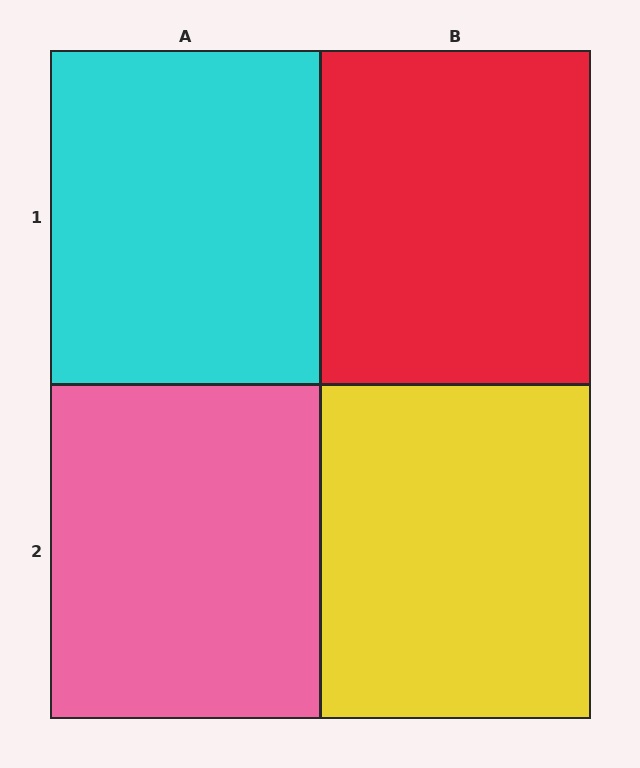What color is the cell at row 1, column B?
Red.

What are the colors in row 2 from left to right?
Pink, yellow.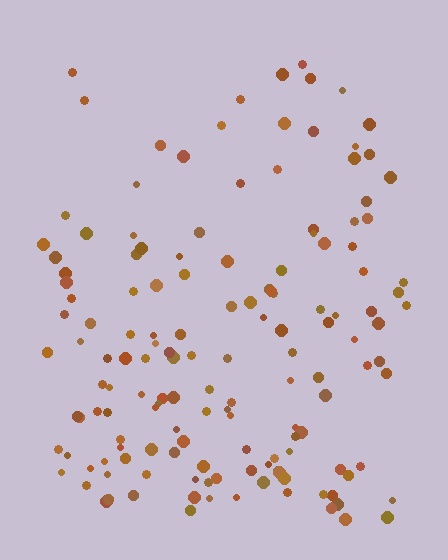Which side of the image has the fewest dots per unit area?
The top.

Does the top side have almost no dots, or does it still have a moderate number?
Still a moderate number, just noticeably fewer than the bottom.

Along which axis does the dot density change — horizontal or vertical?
Vertical.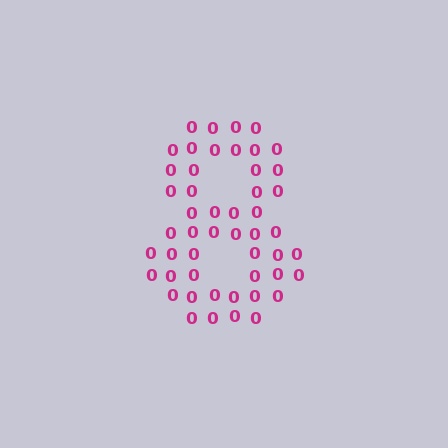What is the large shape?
The large shape is the digit 8.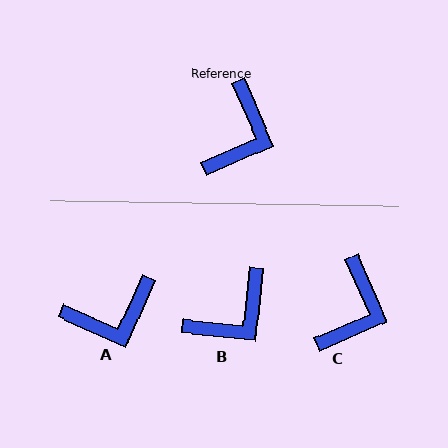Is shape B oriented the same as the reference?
No, it is off by about 30 degrees.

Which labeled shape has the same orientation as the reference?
C.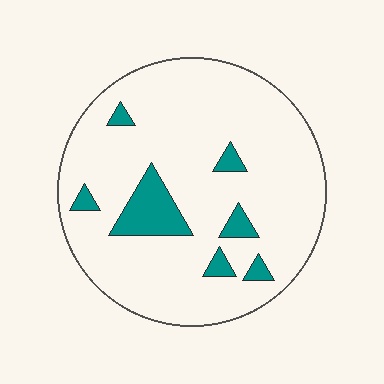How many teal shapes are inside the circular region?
7.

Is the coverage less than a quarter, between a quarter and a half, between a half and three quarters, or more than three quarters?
Less than a quarter.